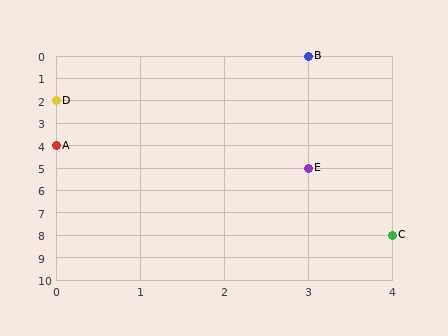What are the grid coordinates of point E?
Point E is at grid coordinates (3, 5).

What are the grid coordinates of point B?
Point B is at grid coordinates (3, 0).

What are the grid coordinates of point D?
Point D is at grid coordinates (0, 2).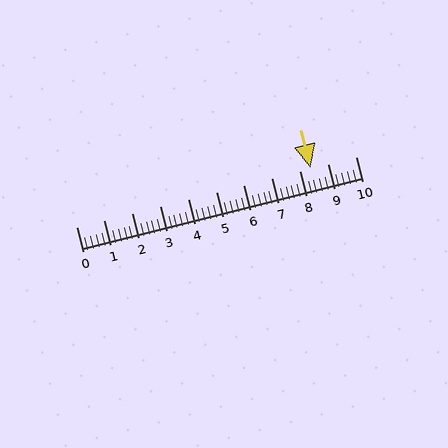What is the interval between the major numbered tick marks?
The major tick marks are spaced 1 units apart.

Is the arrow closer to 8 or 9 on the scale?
The arrow is closer to 8.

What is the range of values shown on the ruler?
The ruler shows values from 0 to 10.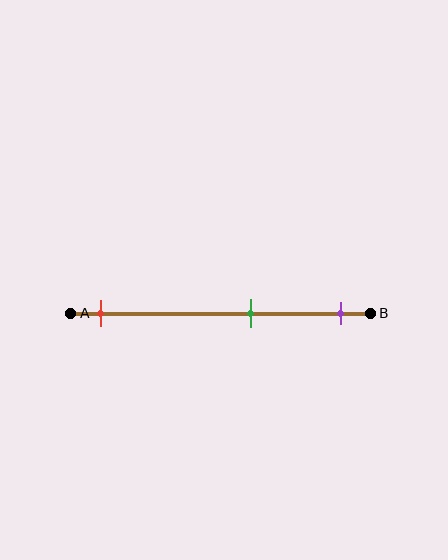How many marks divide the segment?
There are 3 marks dividing the segment.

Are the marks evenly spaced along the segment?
No, the marks are not evenly spaced.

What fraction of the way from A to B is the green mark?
The green mark is approximately 60% (0.6) of the way from A to B.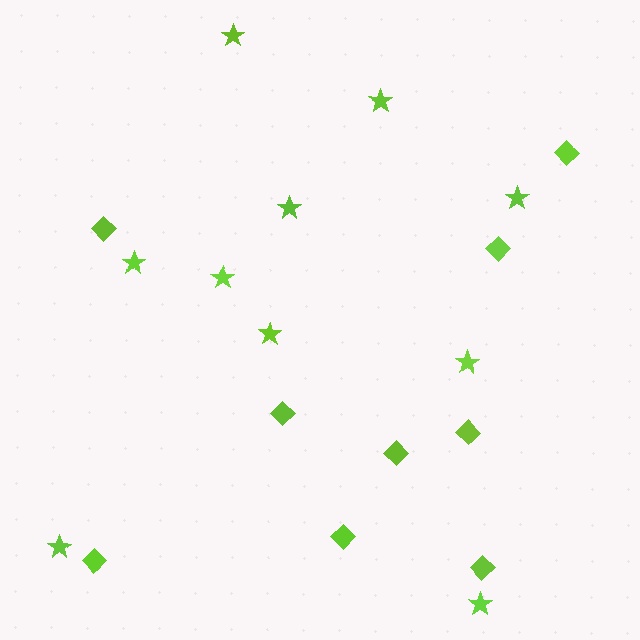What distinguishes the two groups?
There are 2 groups: one group of diamonds (9) and one group of stars (10).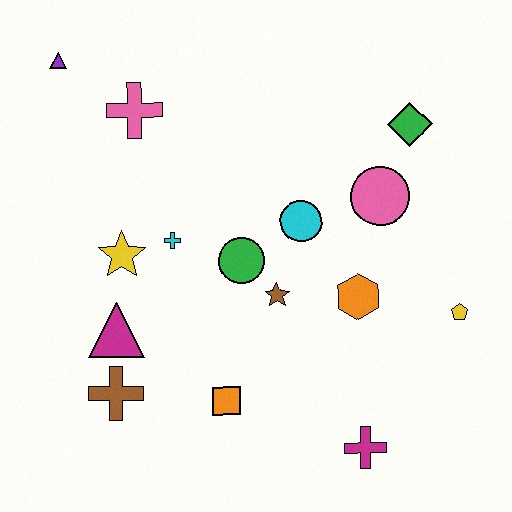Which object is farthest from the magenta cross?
The purple triangle is farthest from the magenta cross.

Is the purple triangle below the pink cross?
No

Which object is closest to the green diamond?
The pink circle is closest to the green diamond.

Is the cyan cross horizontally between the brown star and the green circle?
No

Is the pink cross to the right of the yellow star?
Yes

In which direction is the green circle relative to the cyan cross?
The green circle is to the right of the cyan cross.